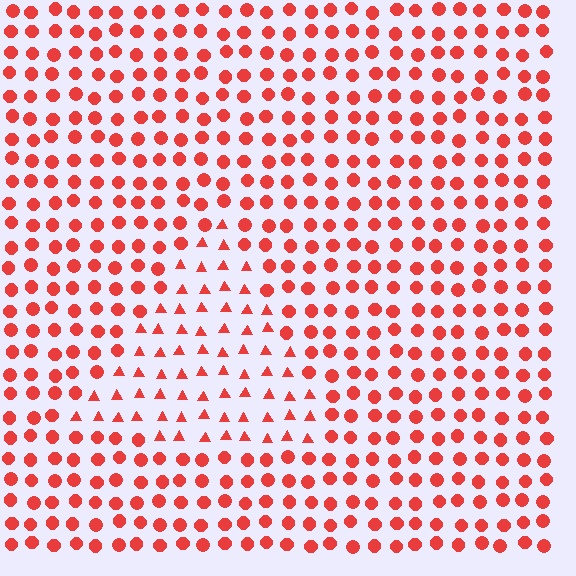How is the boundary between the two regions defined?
The boundary is defined by a change in element shape: triangles inside vs. circles outside. All elements share the same color and spacing.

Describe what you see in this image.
The image is filled with small red elements arranged in a uniform grid. A triangle-shaped region contains triangles, while the surrounding area contains circles. The boundary is defined purely by the change in element shape.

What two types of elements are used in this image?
The image uses triangles inside the triangle region and circles outside it.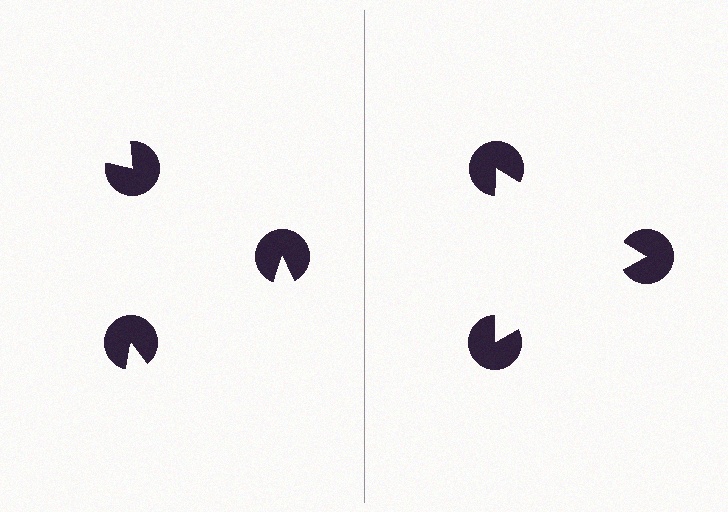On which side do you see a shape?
An illusory triangle appears on the right side. On the left side the wedge cuts are rotated, so no coherent shape forms.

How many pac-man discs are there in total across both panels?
6 — 3 on each side.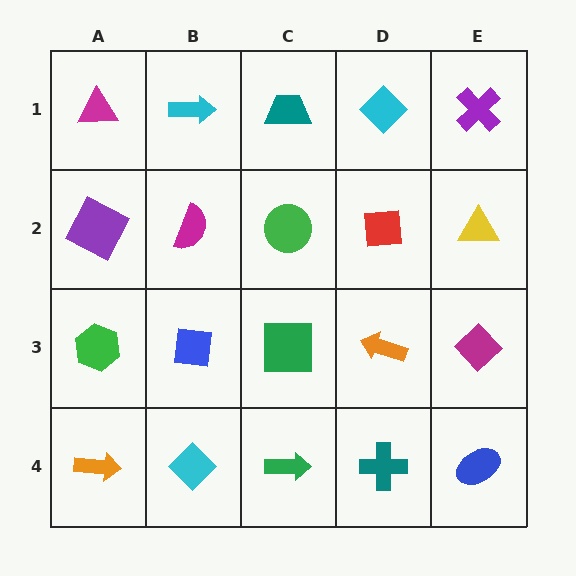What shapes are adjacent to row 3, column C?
A green circle (row 2, column C), a green arrow (row 4, column C), a blue square (row 3, column B), an orange arrow (row 3, column D).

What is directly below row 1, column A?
A purple square.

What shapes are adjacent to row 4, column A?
A green hexagon (row 3, column A), a cyan diamond (row 4, column B).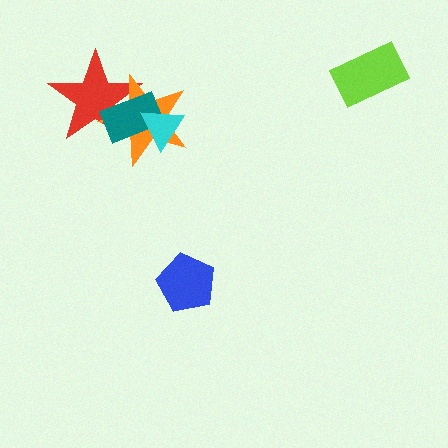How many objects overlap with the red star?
2 objects overlap with the red star.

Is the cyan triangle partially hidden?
No, no other shape covers it.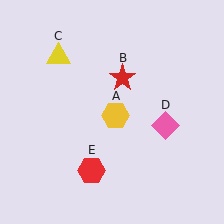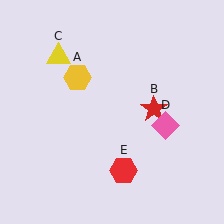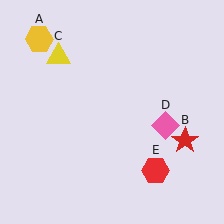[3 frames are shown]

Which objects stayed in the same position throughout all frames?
Yellow triangle (object C) and pink diamond (object D) remained stationary.